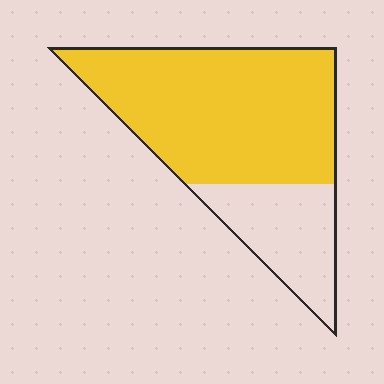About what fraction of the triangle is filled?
About three quarters (3/4).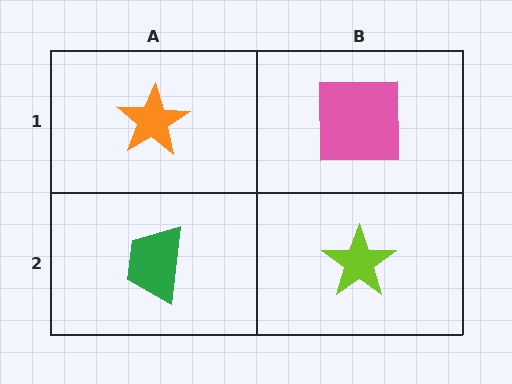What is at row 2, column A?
A green trapezoid.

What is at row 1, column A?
An orange star.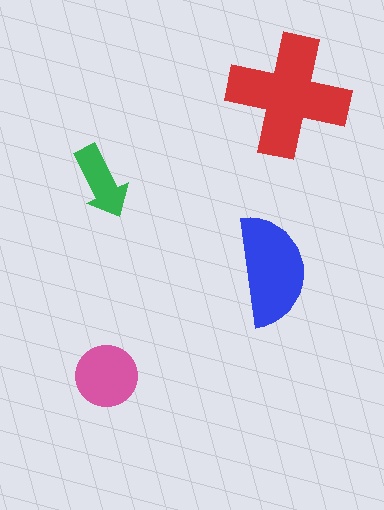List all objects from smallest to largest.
The green arrow, the pink circle, the blue semicircle, the red cross.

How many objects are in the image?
There are 4 objects in the image.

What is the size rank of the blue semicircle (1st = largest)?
2nd.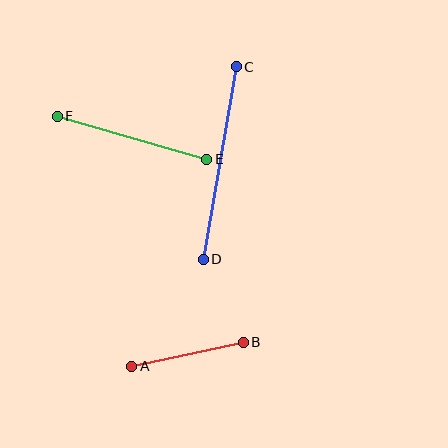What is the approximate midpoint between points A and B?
The midpoint is at approximately (188, 354) pixels.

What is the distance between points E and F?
The distance is approximately 155 pixels.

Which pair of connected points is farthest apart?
Points C and D are farthest apart.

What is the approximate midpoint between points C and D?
The midpoint is at approximately (220, 163) pixels.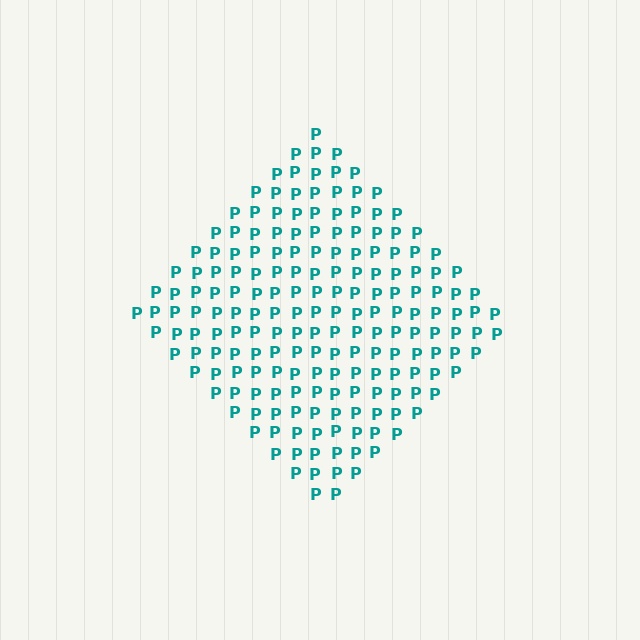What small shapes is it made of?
It is made of small letter P's.